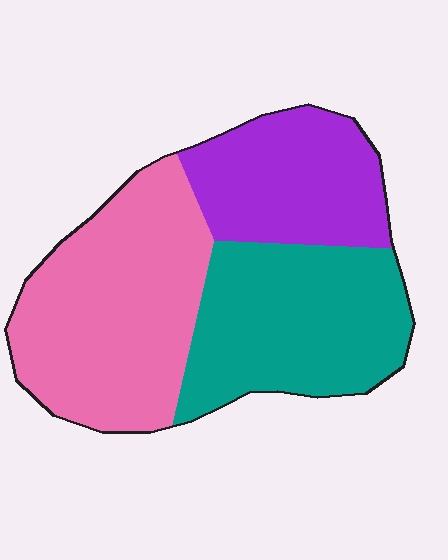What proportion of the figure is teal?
Teal takes up about one third (1/3) of the figure.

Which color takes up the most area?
Pink, at roughly 40%.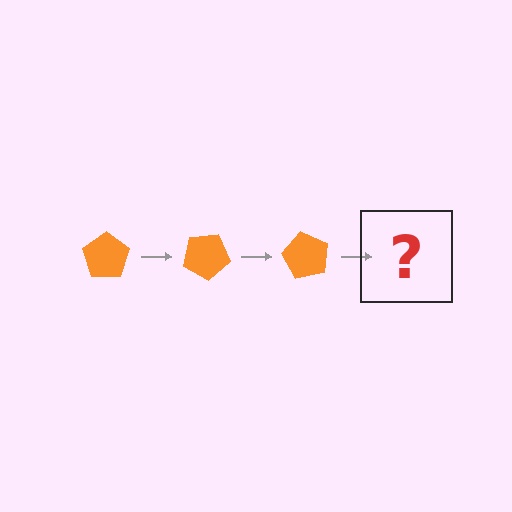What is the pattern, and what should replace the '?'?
The pattern is that the pentagon rotates 30 degrees each step. The '?' should be an orange pentagon rotated 90 degrees.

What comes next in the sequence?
The next element should be an orange pentagon rotated 90 degrees.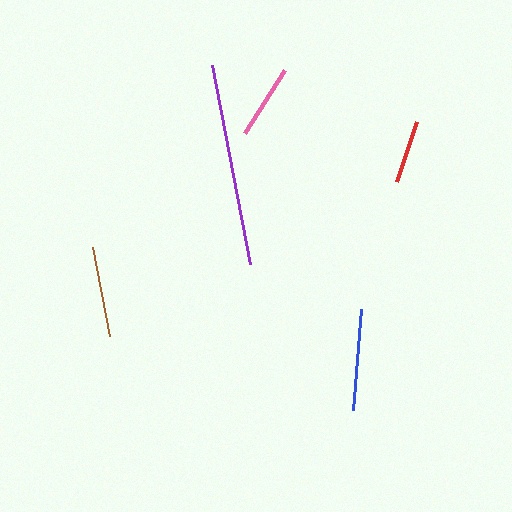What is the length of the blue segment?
The blue segment is approximately 101 pixels long.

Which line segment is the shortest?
The red line is the shortest at approximately 63 pixels.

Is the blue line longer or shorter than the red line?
The blue line is longer than the red line.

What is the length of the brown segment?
The brown segment is approximately 90 pixels long.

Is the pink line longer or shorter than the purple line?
The purple line is longer than the pink line.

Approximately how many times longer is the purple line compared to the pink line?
The purple line is approximately 2.7 times the length of the pink line.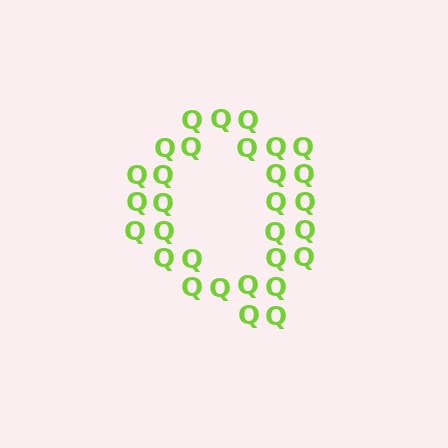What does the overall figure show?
The overall figure shows the letter Q.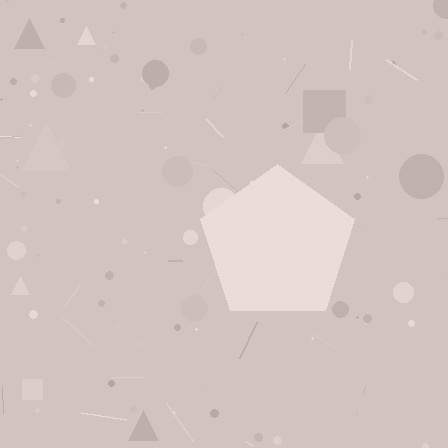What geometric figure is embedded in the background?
A pentagon is embedded in the background.